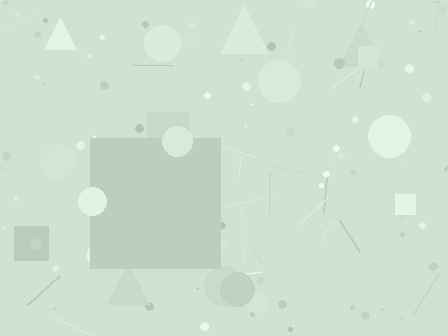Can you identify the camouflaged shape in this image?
The camouflaged shape is a square.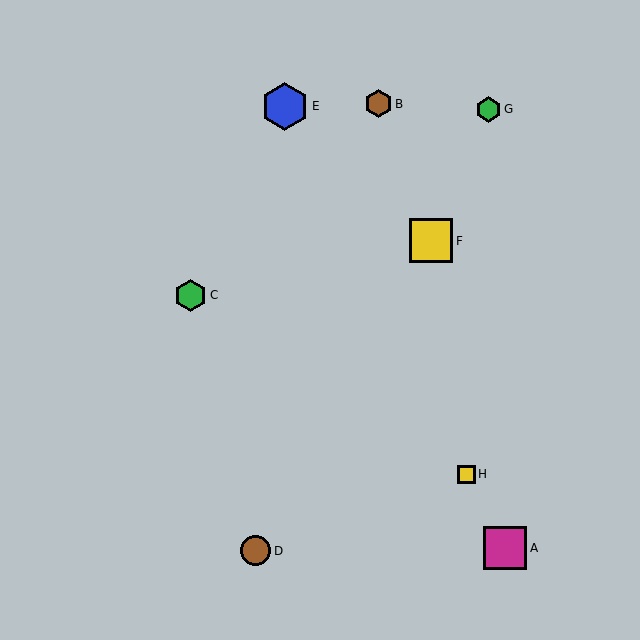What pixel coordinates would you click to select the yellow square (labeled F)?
Click at (431, 241) to select the yellow square F.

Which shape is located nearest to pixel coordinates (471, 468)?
The yellow square (labeled H) at (466, 474) is nearest to that location.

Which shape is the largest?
The blue hexagon (labeled E) is the largest.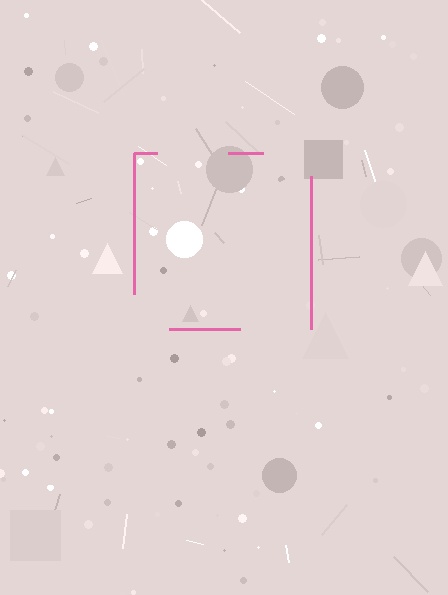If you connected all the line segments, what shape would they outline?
They would outline a square.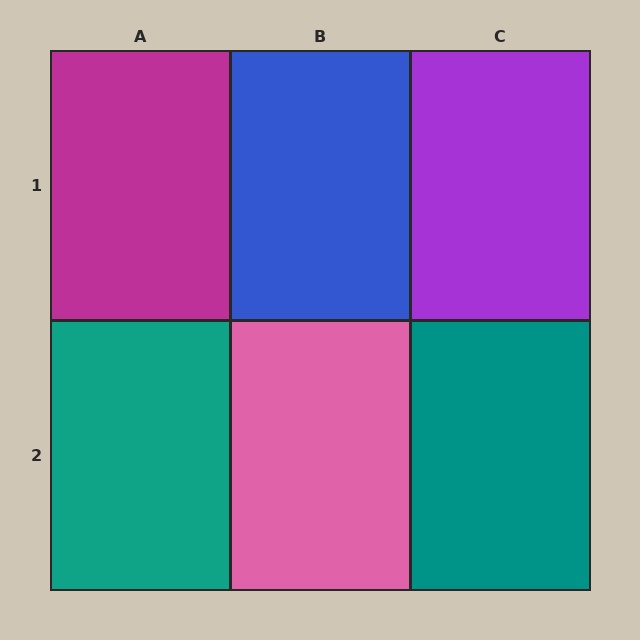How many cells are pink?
1 cell is pink.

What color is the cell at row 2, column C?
Teal.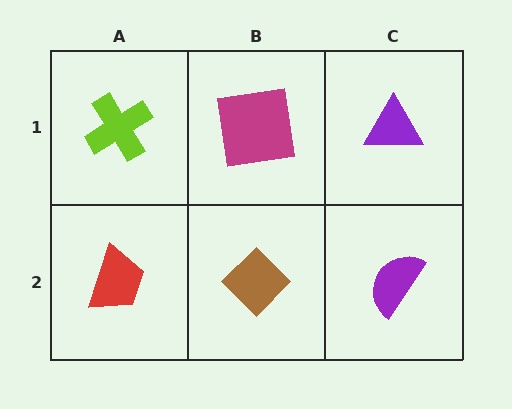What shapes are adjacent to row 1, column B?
A brown diamond (row 2, column B), a lime cross (row 1, column A), a purple triangle (row 1, column C).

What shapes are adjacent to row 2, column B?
A magenta square (row 1, column B), a red trapezoid (row 2, column A), a purple semicircle (row 2, column C).